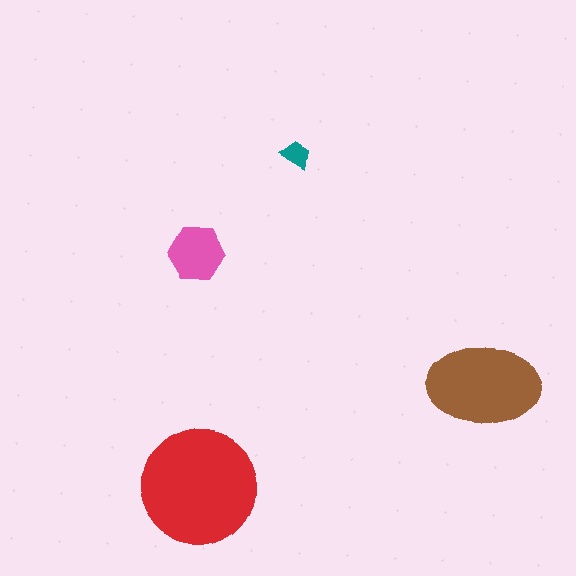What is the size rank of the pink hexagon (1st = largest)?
3rd.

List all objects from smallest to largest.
The teal trapezoid, the pink hexagon, the brown ellipse, the red circle.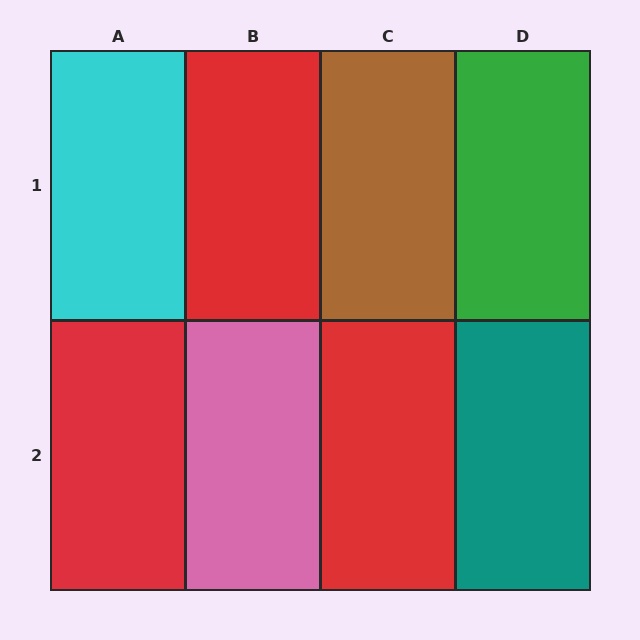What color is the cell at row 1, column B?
Red.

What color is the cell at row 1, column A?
Cyan.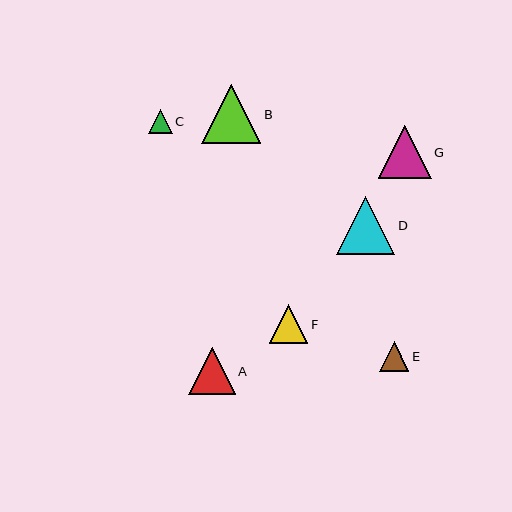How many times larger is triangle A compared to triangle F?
Triangle A is approximately 1.2 times the size of triangle F.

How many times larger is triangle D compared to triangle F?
Triangle D is approximately 1.5 times the size of triangle F.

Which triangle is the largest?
Triangle B is the largest with a size of approximately 59 pixels.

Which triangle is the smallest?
Triangle C is the smallest with a size of approximately 24 pixels.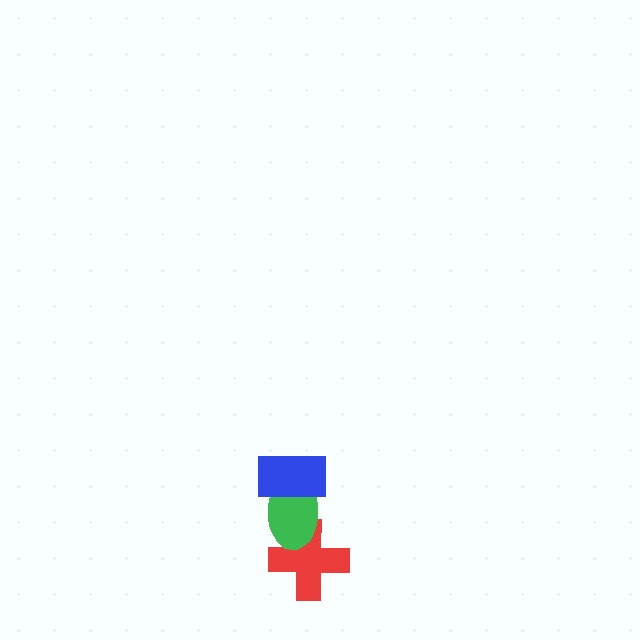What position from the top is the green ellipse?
The green ellipse is 2nd from the top.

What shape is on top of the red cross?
The green ellipse is on top of the red cross.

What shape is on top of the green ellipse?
The blue rectangle is on top of the green ellipse.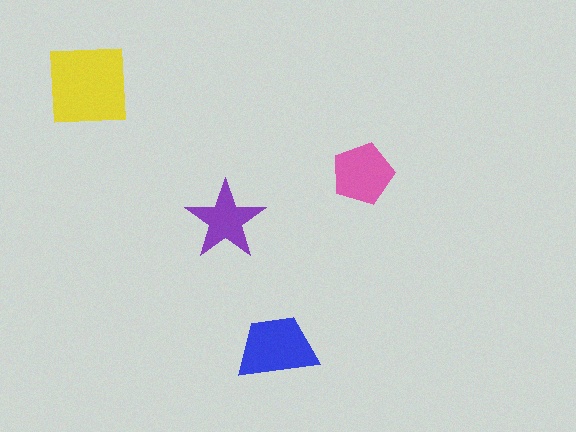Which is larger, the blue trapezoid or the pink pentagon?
The blue trapezoid.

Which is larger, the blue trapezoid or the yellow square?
The yellow square.